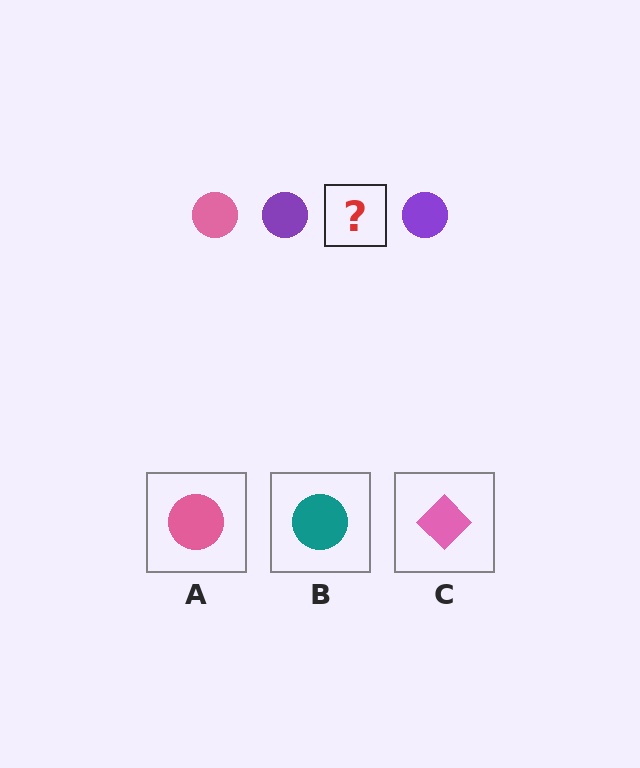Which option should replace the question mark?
Option A.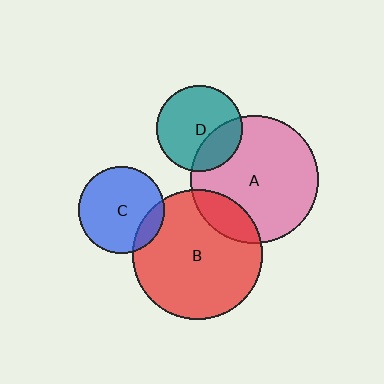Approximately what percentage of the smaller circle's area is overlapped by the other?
Approximately 30%.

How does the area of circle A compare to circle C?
Approximately 2.2 times.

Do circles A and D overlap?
Yes.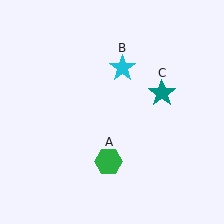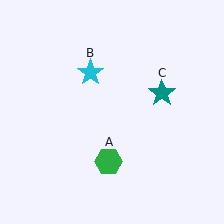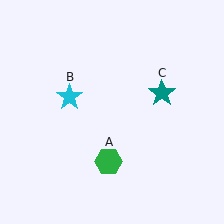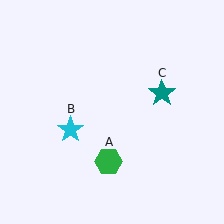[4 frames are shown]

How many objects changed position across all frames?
1 object changed position: cyan star (object B).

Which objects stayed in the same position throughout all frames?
Green hexagon (object A) and teal star (object C) remained stationary.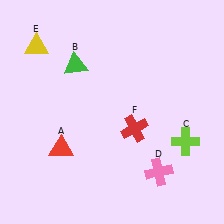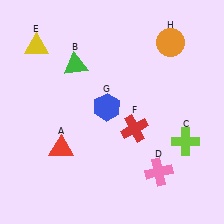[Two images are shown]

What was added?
A blue hexagon (G), an orange circle (H) were added in Image 2.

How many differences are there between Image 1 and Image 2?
There are 2 differences between the two images.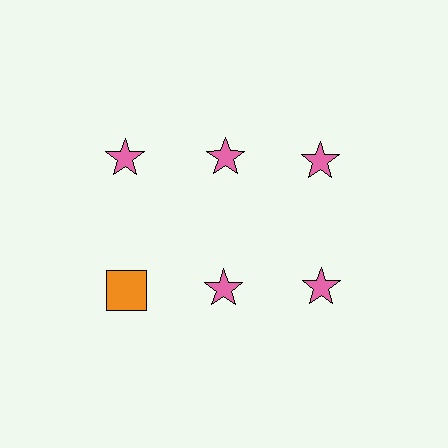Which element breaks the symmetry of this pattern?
The orange square in the second row, leftmost column breaks the symmetry. All other shapes are pink stars.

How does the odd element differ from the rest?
It differs in both color (orange instead of pink) and shape (square instead of star).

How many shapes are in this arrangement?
There are 6 shapes arranged in a grid pattern.